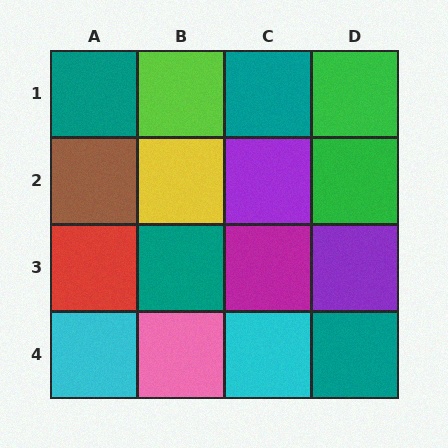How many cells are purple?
2 cells are purple.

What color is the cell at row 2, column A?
Brown.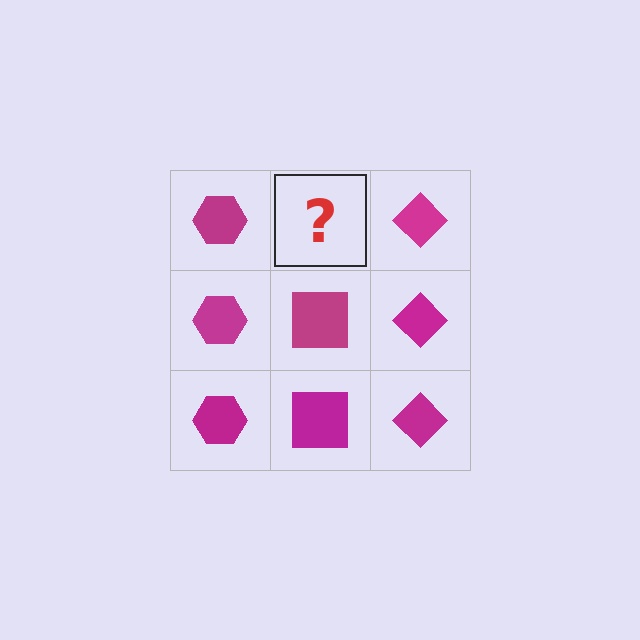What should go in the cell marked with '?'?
The missing cell should contain a magenta square.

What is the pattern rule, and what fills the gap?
The rule is that each column has a consistent shape. The gap should be filled with a magenta square.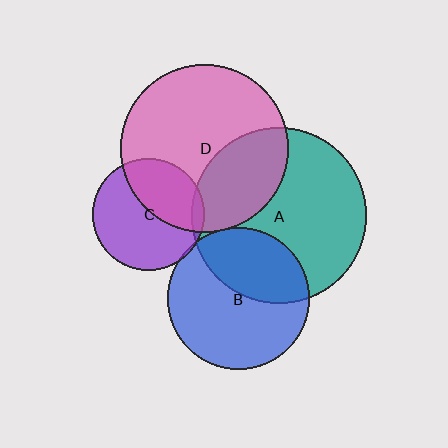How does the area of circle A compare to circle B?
Approximately 1.5 times.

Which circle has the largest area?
Circle A (teal).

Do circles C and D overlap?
Yes.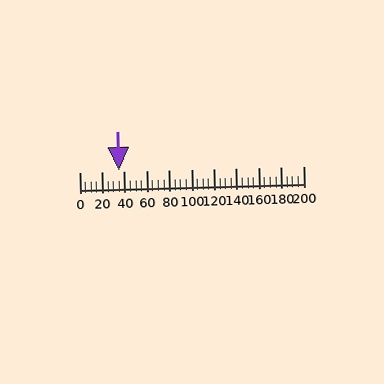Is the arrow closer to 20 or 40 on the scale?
The arrow is closer to 40.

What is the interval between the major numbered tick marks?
The major tick marks are spaced 20 units apart.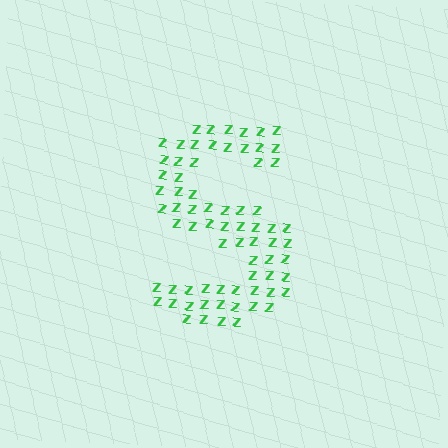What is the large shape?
The large shape is the letter S.